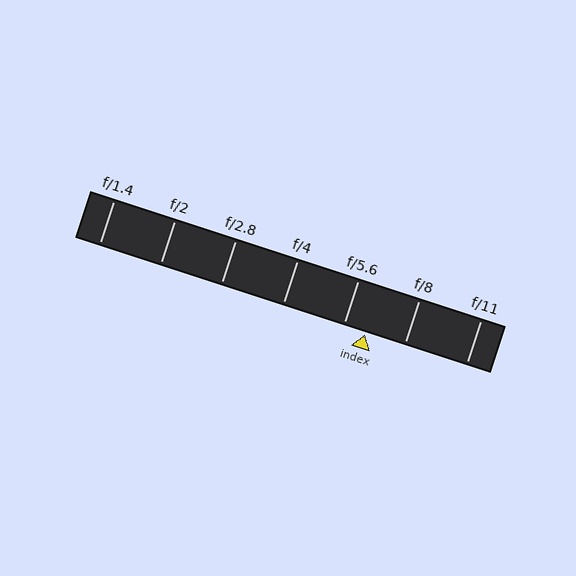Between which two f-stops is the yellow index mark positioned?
The index mark is between f/5.6 and f/8.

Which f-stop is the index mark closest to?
The index mark is closest to f/5.6.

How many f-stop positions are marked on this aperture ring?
There are 7 f-stop positions marked.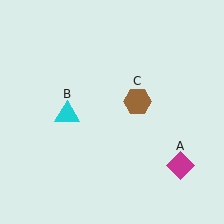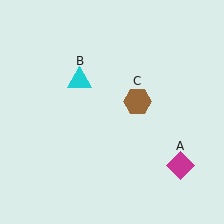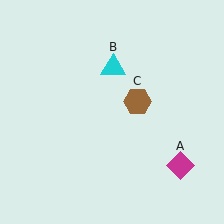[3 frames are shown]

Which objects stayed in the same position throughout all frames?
Magenta diamond (object A) and brown hexagon (object C) remained stationary.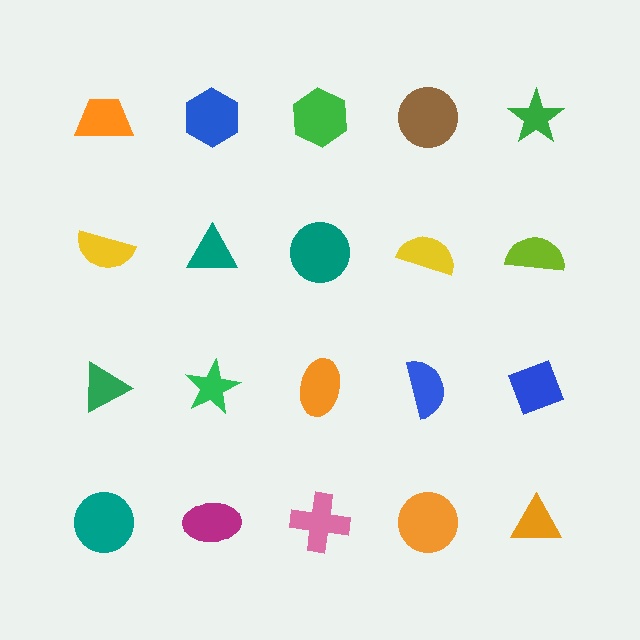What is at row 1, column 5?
A green star.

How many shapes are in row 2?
5 shapes.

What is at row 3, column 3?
An orange ellipse.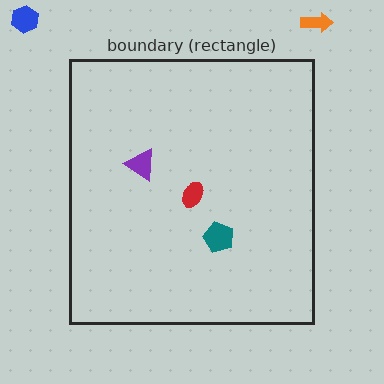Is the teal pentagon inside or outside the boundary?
Inside.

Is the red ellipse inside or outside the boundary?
Inside.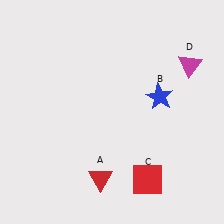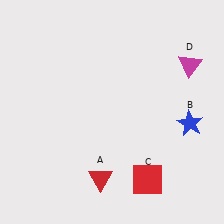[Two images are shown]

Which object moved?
The blue star (B) moved right.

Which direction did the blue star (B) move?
The blue star (B) moved right.